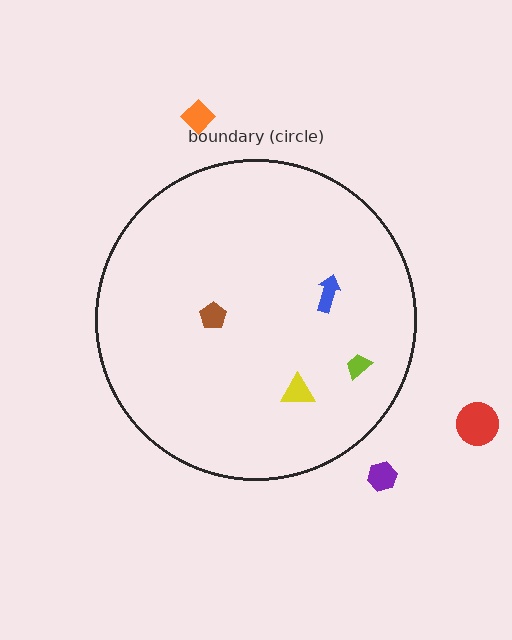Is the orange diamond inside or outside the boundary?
Outside.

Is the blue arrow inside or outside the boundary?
Inside.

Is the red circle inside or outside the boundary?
Outside.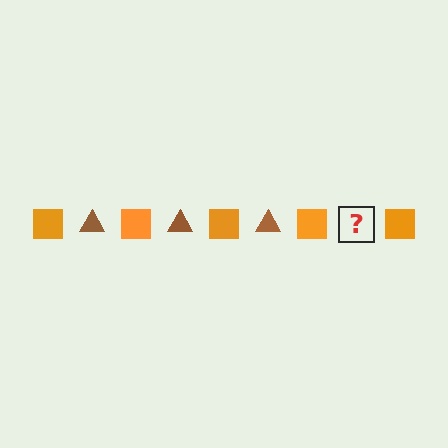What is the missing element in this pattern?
The missing element is a brown triangle.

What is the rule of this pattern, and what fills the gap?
The rule is that the pattern alternates between orange square and brown triangle. The gap should be filled with a brown triangle.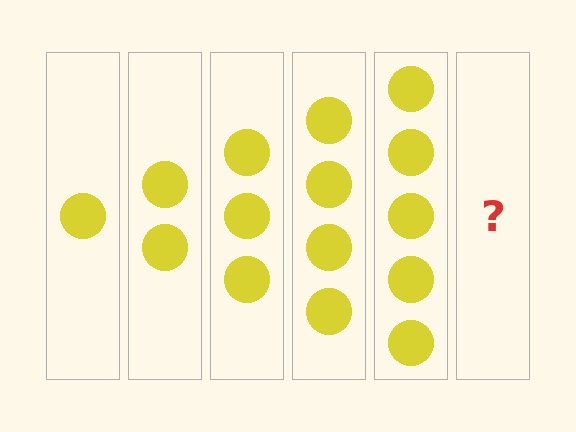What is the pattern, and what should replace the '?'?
The pattern is that each step adds one more circle. The '?' should be 6 circles.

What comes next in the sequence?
The next element should be 6 circles.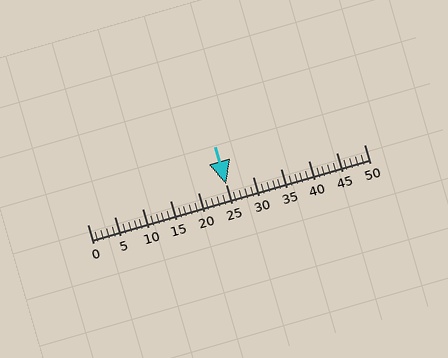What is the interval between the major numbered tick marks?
The major tick marks are spaced 5 units apart.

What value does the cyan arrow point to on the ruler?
The cyan arrow points to approximately 25.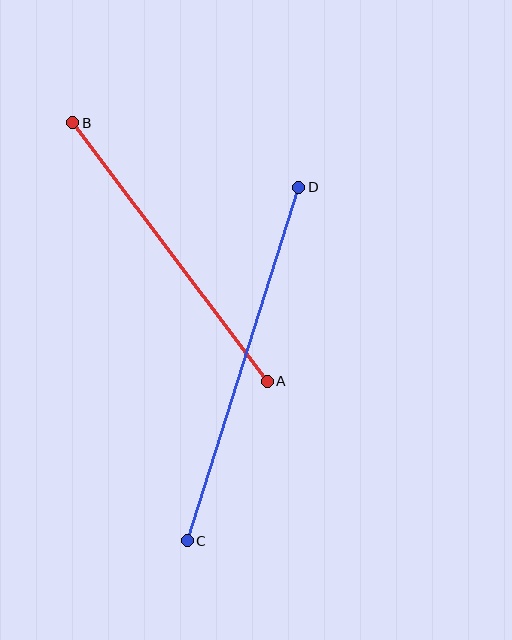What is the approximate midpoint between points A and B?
The midpoint is at approximately (170, 252) pixels.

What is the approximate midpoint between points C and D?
The midpoint is at approximately (243, 364) pixels.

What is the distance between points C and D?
The distance is approximately 371 pixels.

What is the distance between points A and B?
The distance is approximately 323 pixels.